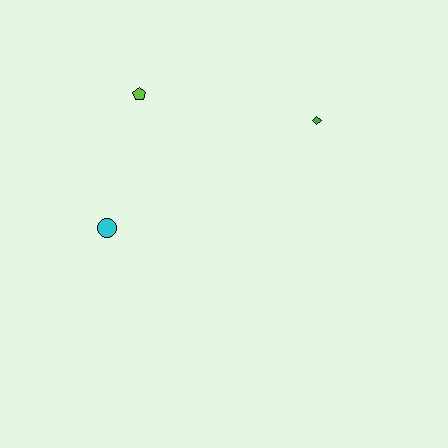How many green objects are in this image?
There is 1 green object.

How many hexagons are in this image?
There are no hexagons.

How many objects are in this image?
There are 3 objects.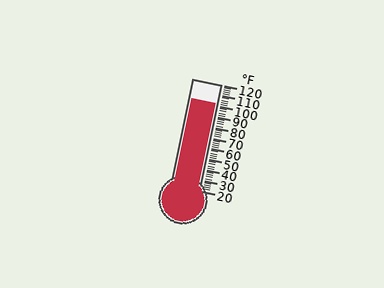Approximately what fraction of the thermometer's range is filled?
The thermometer is filled to approximately 80% of its range.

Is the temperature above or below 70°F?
The temperature is above 70°F.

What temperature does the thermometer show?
The thermometer shows approximately 102°F.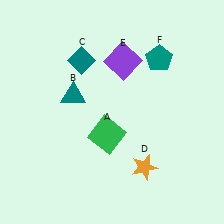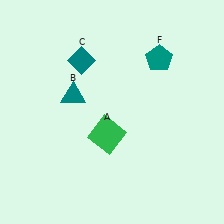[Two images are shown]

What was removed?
The orange star (D), the purple square (E) were removed in Image 2.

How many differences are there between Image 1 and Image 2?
There are 2 differences between the two images.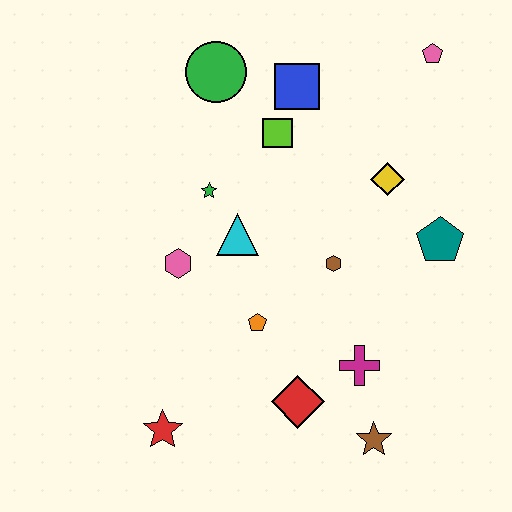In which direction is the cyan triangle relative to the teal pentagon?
The cyan triangle is to the left of the teal pentagon.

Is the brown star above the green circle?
No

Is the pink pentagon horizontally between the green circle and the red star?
No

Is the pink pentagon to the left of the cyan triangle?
No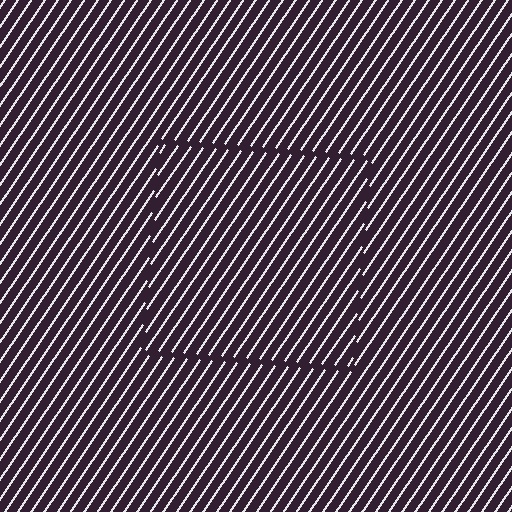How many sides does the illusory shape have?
4 sides — the line-ends trace a square.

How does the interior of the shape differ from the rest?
The interior of the shape contains the same grating, shifted by half a period — the contour is defined by the phase discontinuity where line-ends from the inner and outer gratings abut.